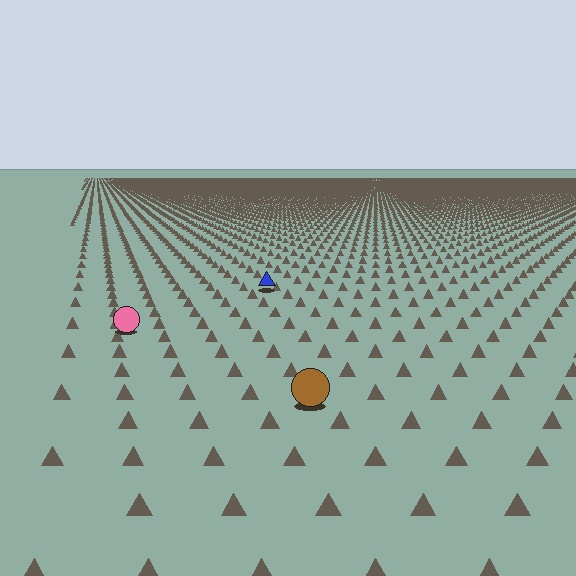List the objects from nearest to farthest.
From nearest to farthest: the brown circle, the pink circle, the blue triangle.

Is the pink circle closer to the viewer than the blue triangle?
Yes. The pink circle is closer — you can tell from the texture gradient: the ground texture is coarser near it.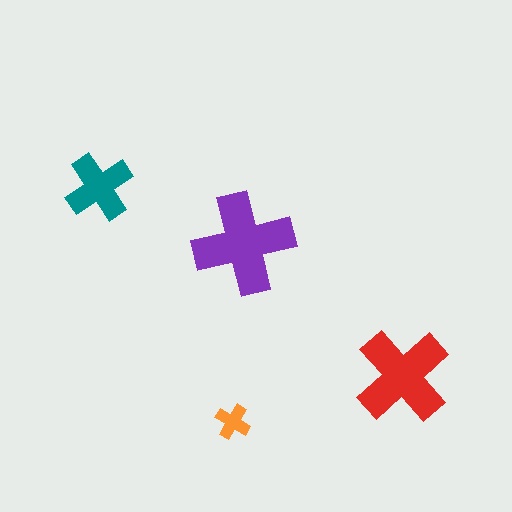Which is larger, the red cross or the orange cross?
The red one.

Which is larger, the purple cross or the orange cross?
The purple one.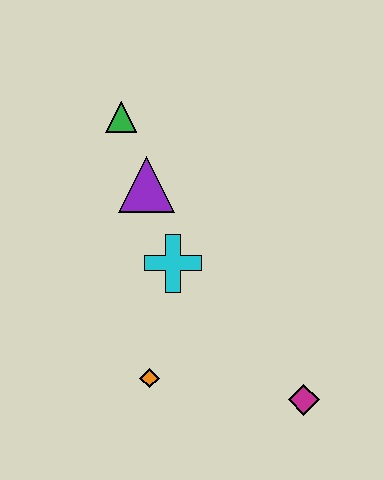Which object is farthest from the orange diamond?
The green triangle is farthest from the orange diamond.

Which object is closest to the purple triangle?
The green triangle is closest to the purple triangle.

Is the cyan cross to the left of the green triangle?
No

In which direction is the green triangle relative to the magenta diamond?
The green triangle is above the magenta diamond.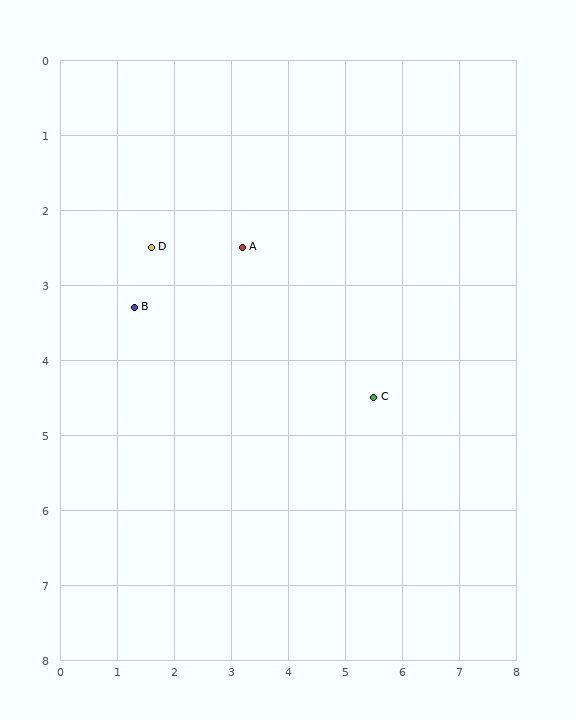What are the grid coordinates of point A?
Point A is at approximately (3.2, 2.5).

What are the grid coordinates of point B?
Point B is at approximately (1.3, 3.3).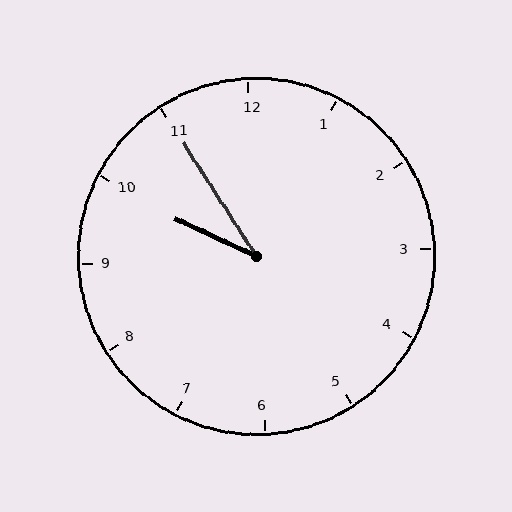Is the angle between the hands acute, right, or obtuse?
It is acute.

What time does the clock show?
9:55.